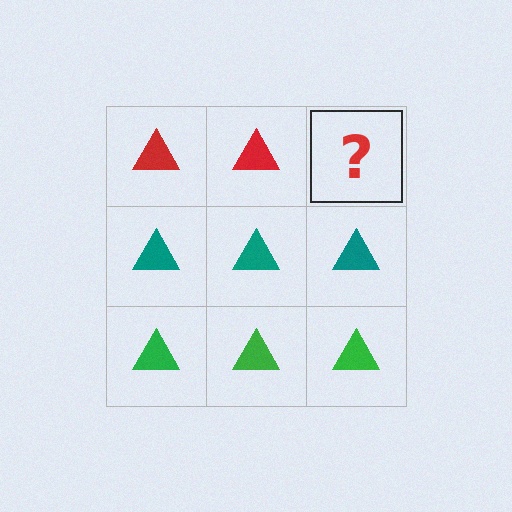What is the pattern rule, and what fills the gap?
The rule is that each row has a consistent color. The gap should be filled with a red triangle.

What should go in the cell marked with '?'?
The missing cell should contain a red triangle.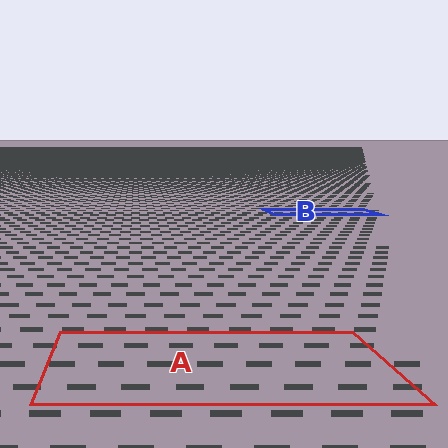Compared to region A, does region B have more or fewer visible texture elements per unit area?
Region B has more texture elements per unit area — they are packed more densely because it is farther away.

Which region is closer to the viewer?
Region A is closer. The texture elements there are larger and more spread out.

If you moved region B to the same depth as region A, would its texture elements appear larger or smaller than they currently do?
They would appear larger. At a closer depth, the same texture elements are projected at a bigger on-screen size.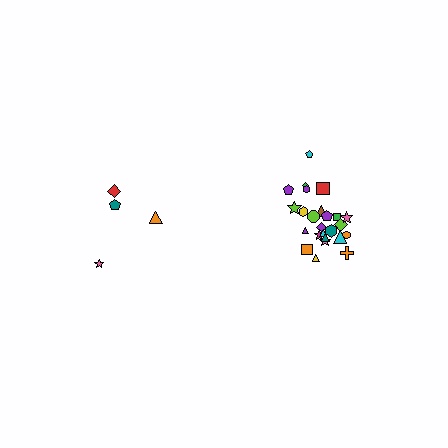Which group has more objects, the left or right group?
The right group.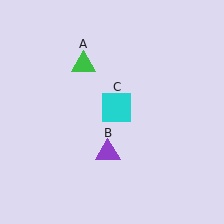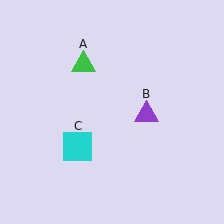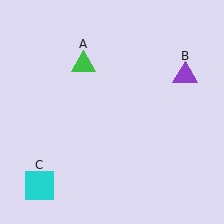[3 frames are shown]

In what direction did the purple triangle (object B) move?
The purple triangle (object B) moved up and to the right.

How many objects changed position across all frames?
2 objects changed position: purple triangle (object B), cyan square (object C).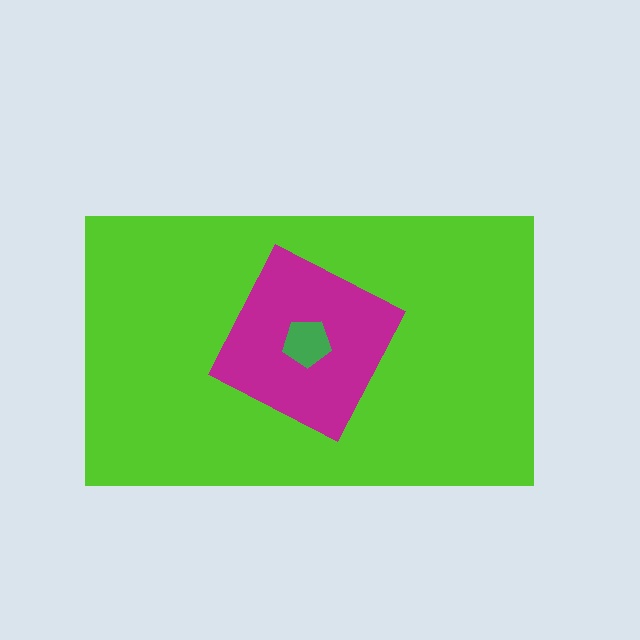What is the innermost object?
The green pentagon.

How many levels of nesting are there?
3.